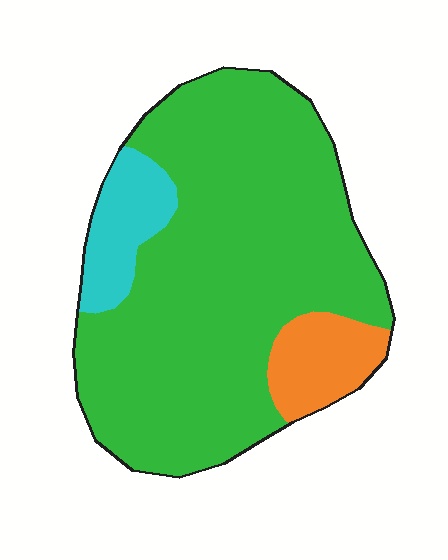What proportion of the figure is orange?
Orange takes up about one tenth (1/10) of the figure.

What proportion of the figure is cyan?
Cyan takes up less than a quarter of the figure.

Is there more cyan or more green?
Green.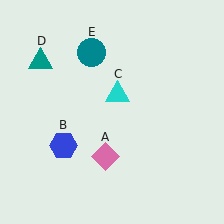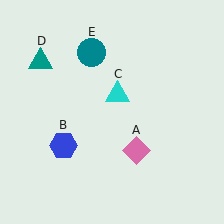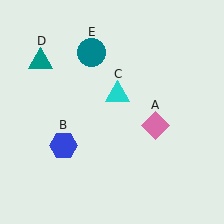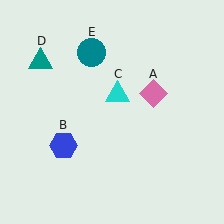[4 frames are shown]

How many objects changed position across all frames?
1 object changed position: pink diamond (object A).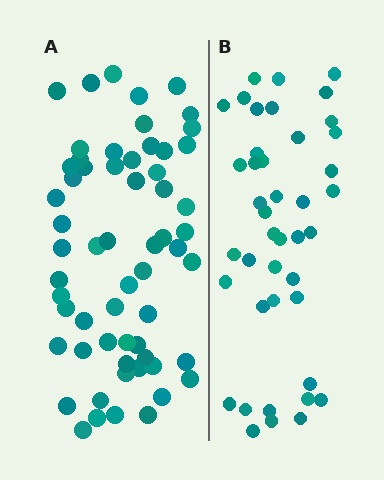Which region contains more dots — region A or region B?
Region A (the left region) has more dots.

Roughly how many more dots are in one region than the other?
Region A has approximately 20 more dots than region B.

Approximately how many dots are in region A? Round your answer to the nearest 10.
About 60 dots.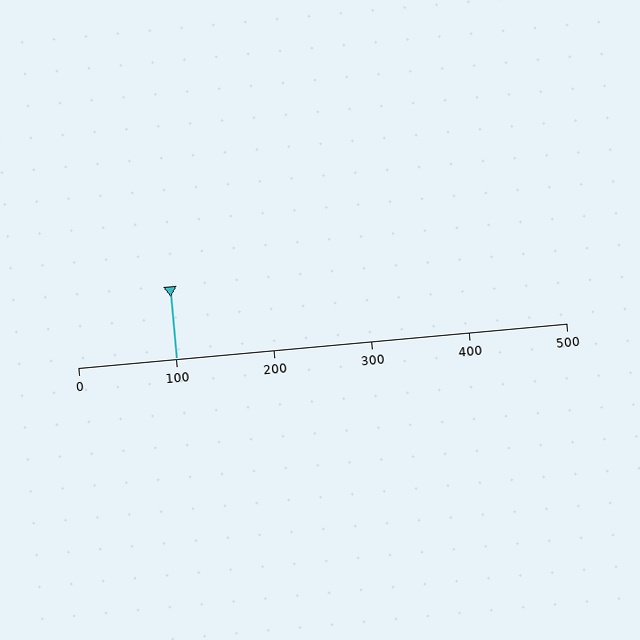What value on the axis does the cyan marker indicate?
The marker indicates approximately 100.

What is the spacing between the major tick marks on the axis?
The major ticks are spaced 100 apart.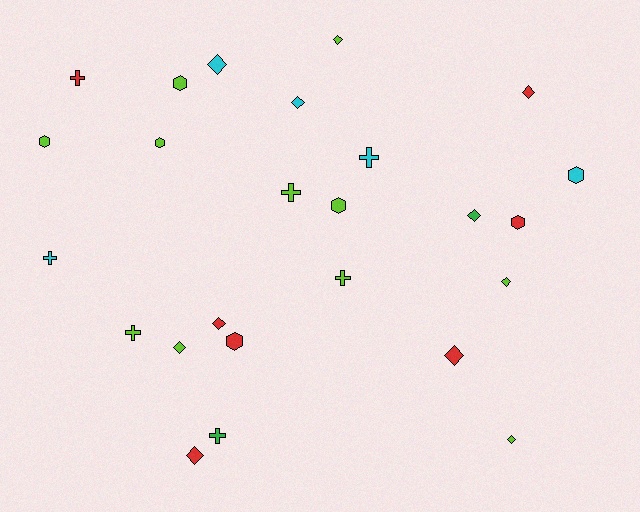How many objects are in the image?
There are 25 objects.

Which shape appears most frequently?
Diamond, with 11 objects.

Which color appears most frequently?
Lime, with 11 objects.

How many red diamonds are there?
There are 4 red diamonds.